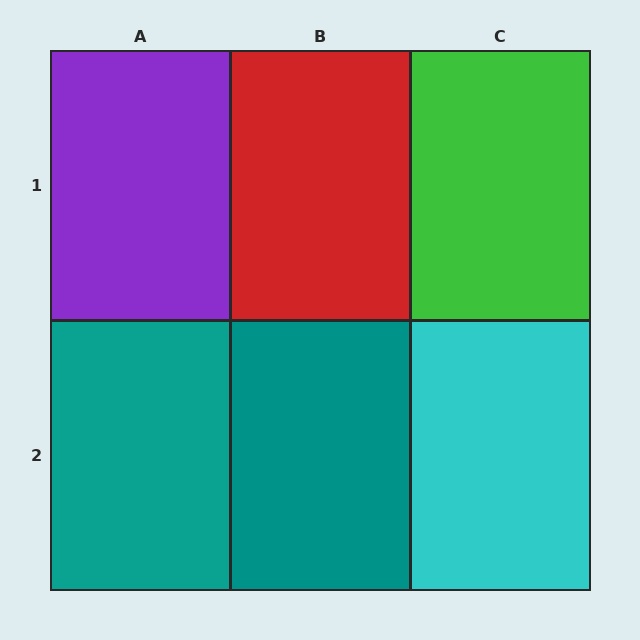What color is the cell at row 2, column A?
Teal.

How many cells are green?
1 cell is green.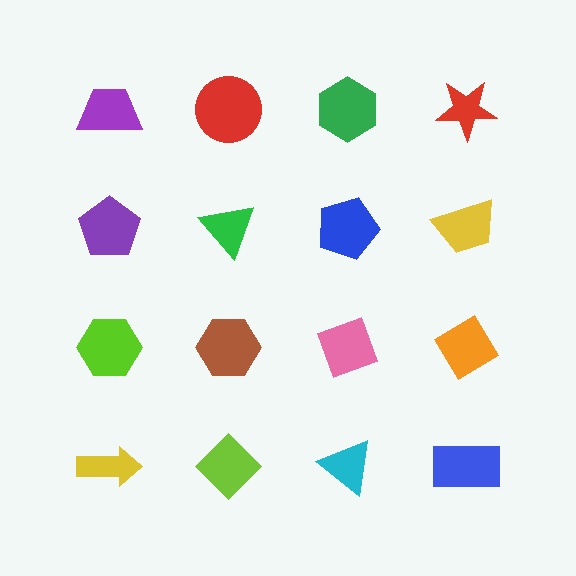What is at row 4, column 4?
A blue rectangle.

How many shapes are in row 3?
4 shapes.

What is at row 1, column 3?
A green hexagon.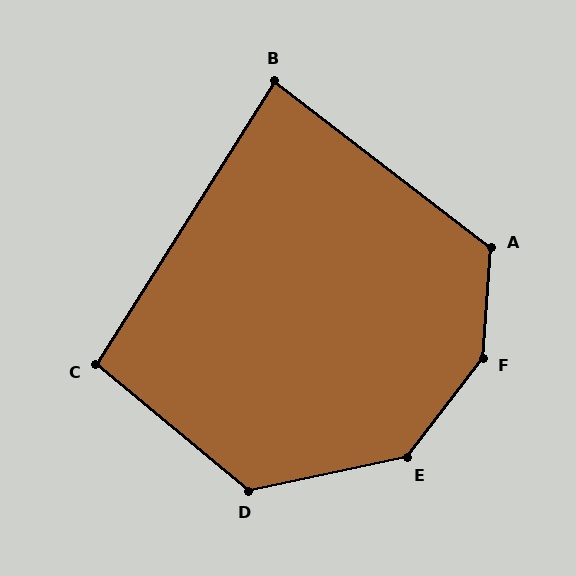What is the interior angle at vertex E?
Approximately 139 degrees (obtuse).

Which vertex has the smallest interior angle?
B, at approximately 85 degrees.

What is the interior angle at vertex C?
Approximately 97 degrees (obtuse).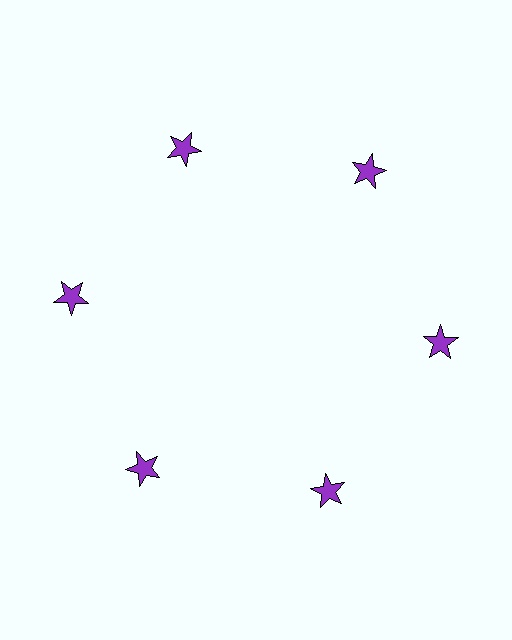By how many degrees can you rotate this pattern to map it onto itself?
The pattern maps onto itself every 60 degrees of rotation.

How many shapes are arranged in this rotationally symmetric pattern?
There are 6 shapes, arranged in 6 groups of 1.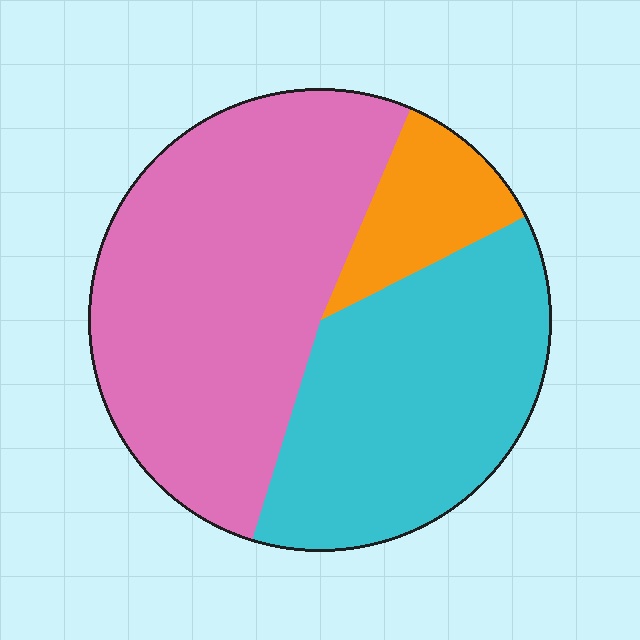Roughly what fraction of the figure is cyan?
Cyan covers 37% of the figure.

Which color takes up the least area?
Orange, at roughly 10%.